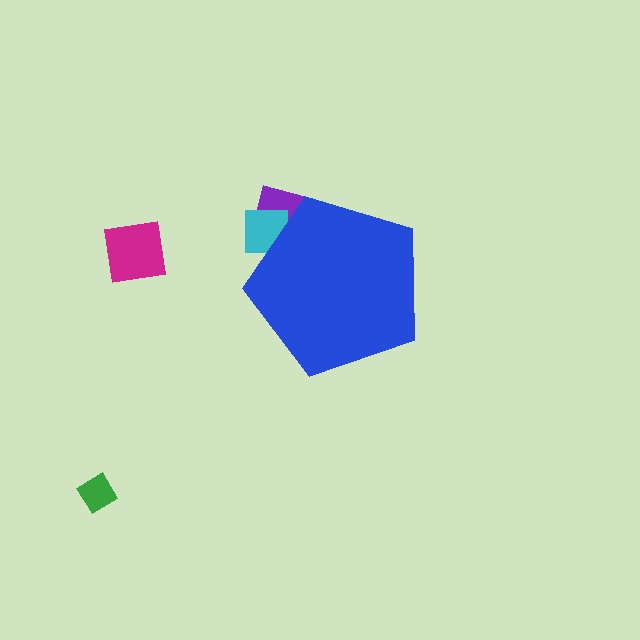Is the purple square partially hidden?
Yes, the purple square is partially hidden behind the blue pentagon.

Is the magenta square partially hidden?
No, the magenta square is fully visible.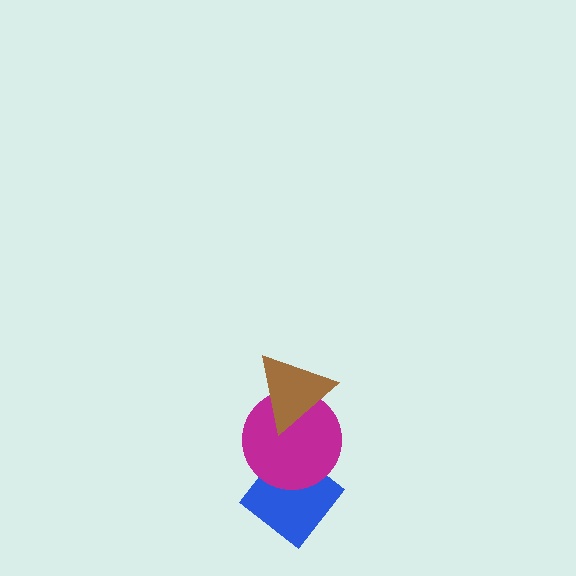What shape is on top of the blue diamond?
The magenta circle is on top of the blue diamond.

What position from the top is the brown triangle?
The brown triangle is 1st from the top.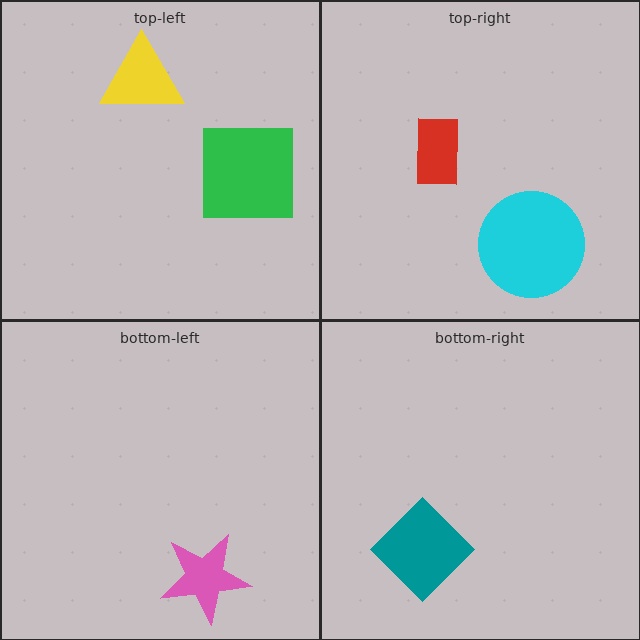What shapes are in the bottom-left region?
The pink star.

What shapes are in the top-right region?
The cyan circle, the red rectangle.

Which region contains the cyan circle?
The top-right region.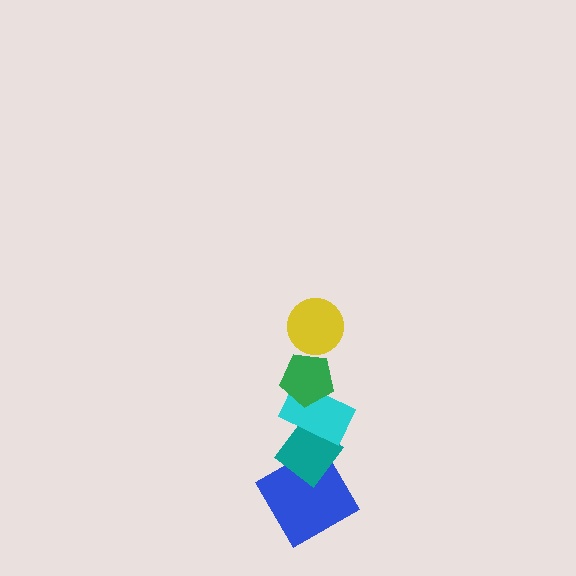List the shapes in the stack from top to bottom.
From top to bottom: the yellow circle, the green pentagon, the cyan rectangle, the teal diamond, the blue diamond.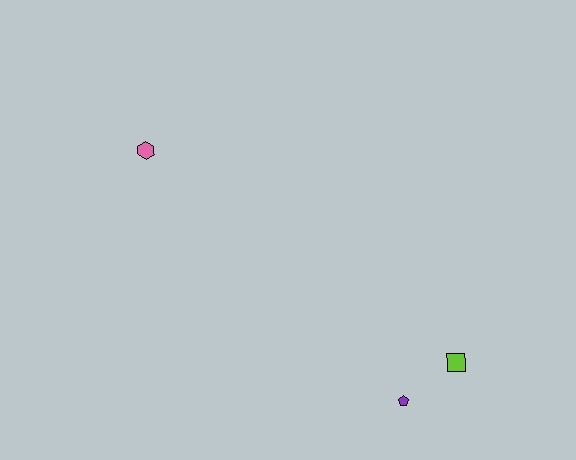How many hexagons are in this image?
There is 1 hexagon.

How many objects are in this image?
There are 3 objects.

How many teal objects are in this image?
There are no teal objects.